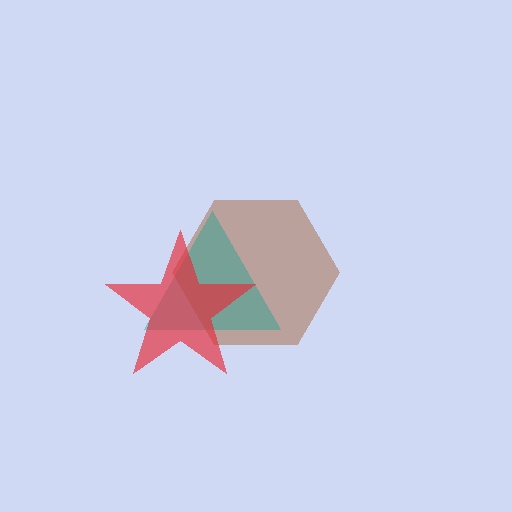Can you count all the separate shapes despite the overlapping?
Yes, there are 3 separate shapes.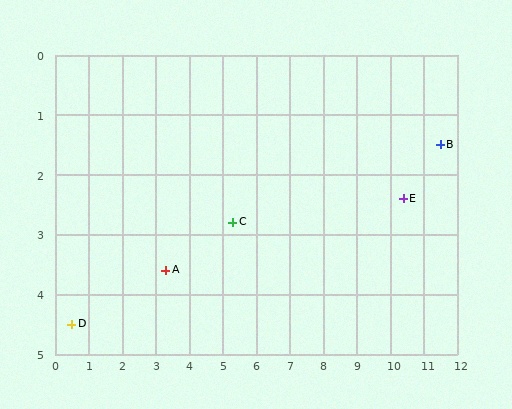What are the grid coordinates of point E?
Point E is at approximately (10.4, 2.4).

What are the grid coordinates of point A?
Point A is at approximately (3.3, 3.6).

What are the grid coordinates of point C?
Point C is at approximately (5.3, 2.8).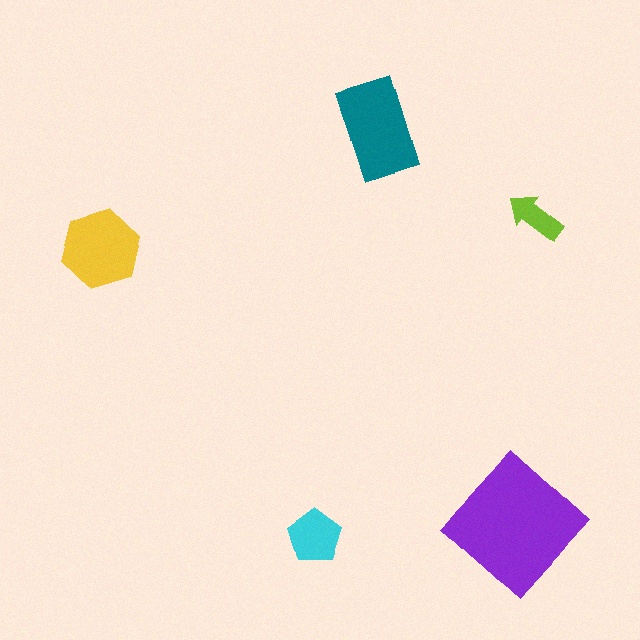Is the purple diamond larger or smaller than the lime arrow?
Larger.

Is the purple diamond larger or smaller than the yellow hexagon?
Larger.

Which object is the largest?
The purple diamond.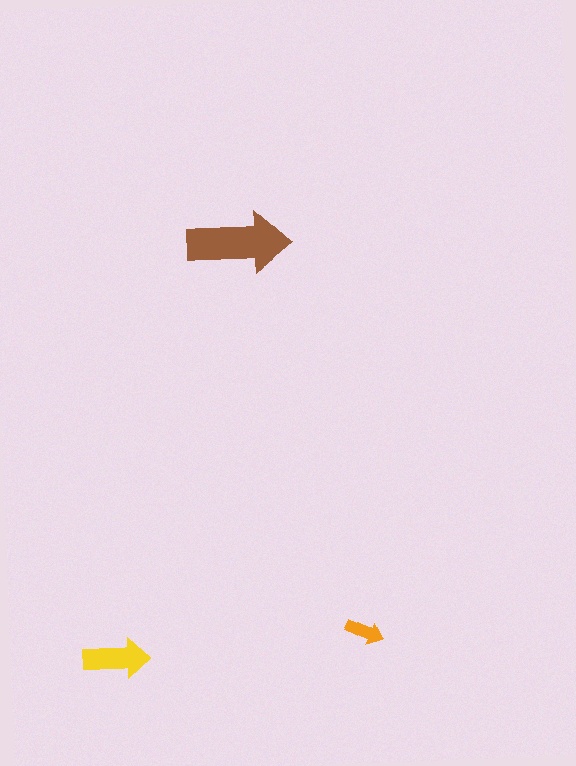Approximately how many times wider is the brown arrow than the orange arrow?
About 2.5 times wider.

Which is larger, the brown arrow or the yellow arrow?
The brown one.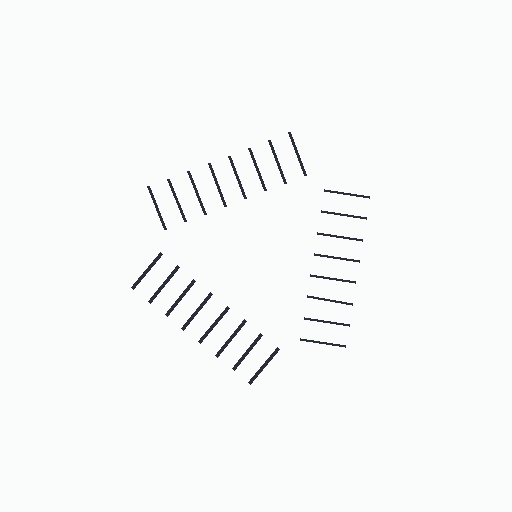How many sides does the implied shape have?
3 sides — the line-ends trace a triangle.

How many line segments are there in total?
24 — 8 along each of the 3 edges.